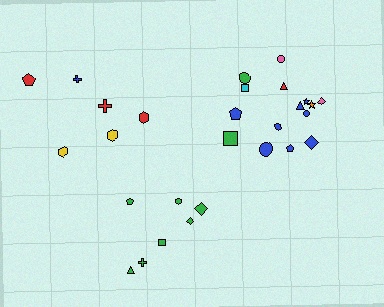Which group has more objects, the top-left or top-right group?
The top-right group.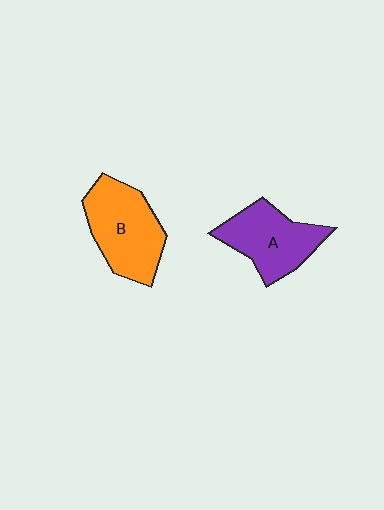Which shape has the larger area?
Shape B (orange).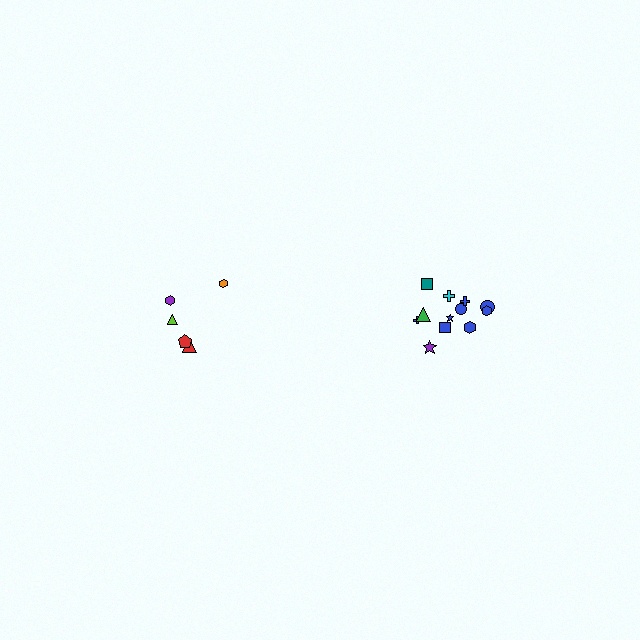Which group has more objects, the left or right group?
The right group.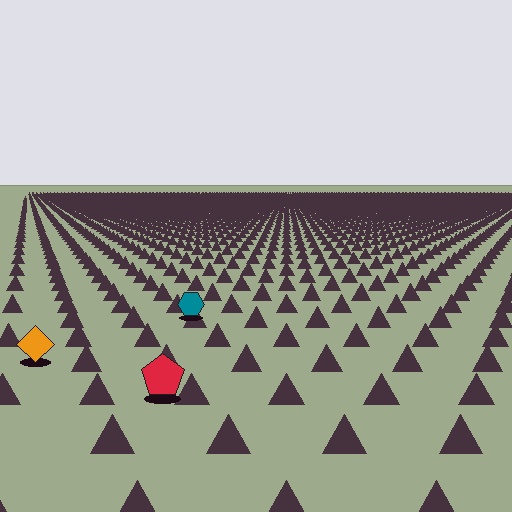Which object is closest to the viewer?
The red pentagon is closest. The texture marks near it are larger and more spread out.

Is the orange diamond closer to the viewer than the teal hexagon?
Yes. The orange diamond is closer — you can tell from the texture gradient: the ground texture is coarser near it.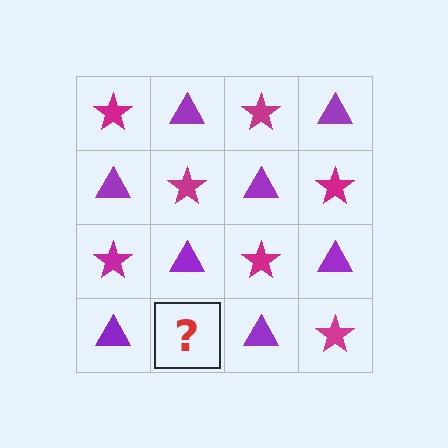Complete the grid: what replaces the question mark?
The question mark should be replaced with a magenta star.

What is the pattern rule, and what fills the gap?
The rule is that it alternates magenta star and purple triangle in a checkerboard pattern. The gap should be filled with a magenta star.